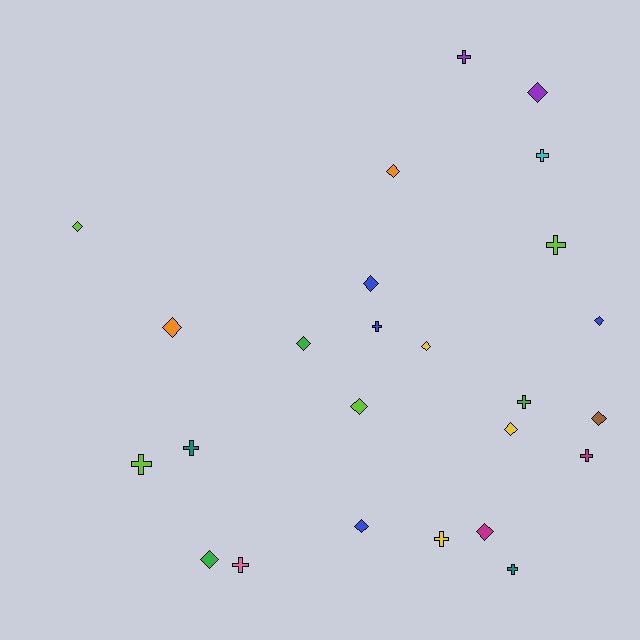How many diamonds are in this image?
There are 14 diamonds.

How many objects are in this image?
There are 25 objects.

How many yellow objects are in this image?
There are 3 yellow objects.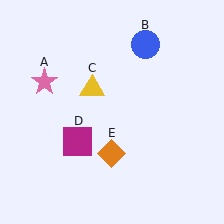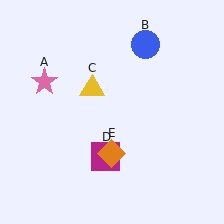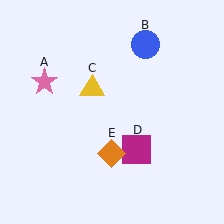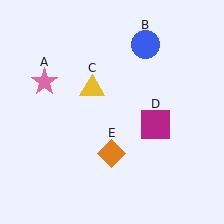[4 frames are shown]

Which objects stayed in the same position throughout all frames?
Pink star (object A) and blue circle (object B) and yellow triangle (object C) and orange diamond (object E) remained stationary.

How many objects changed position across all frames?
1 object changed position: magenta square (object D).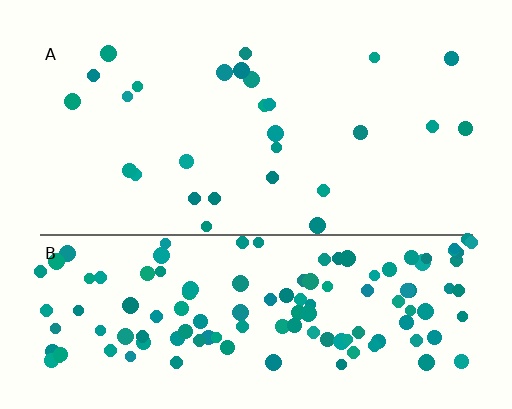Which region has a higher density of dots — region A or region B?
B (the bottom).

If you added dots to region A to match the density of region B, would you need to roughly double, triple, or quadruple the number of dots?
Approximately quadruple.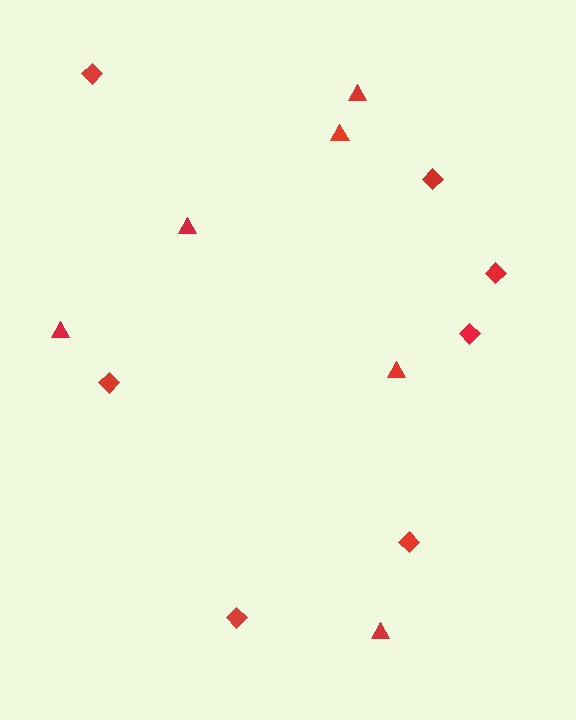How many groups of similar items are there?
There are 2 groups: one group of diamonds (7) and one group of triangles (6).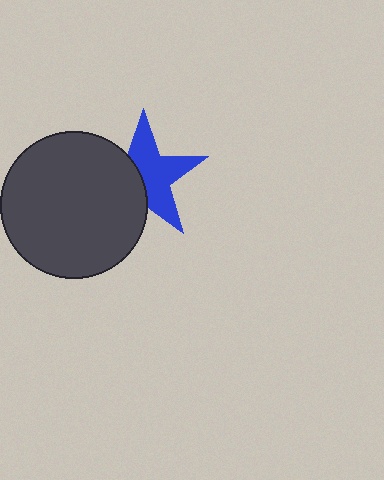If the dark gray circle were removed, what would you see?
You would see the complete blue star.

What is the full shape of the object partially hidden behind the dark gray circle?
The partially hidden object is a blue star.